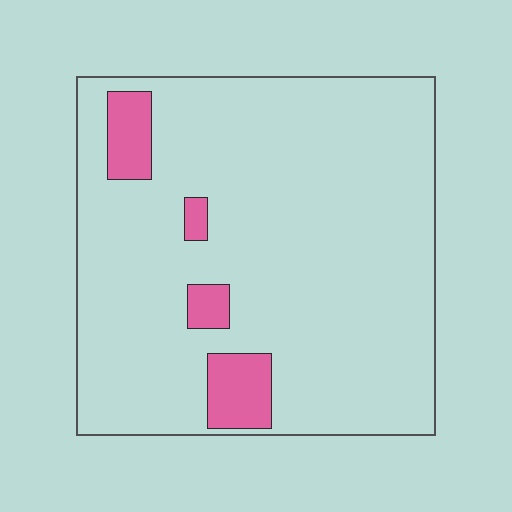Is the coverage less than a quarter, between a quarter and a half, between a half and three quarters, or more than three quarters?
Less than a quarter.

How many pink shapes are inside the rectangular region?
4.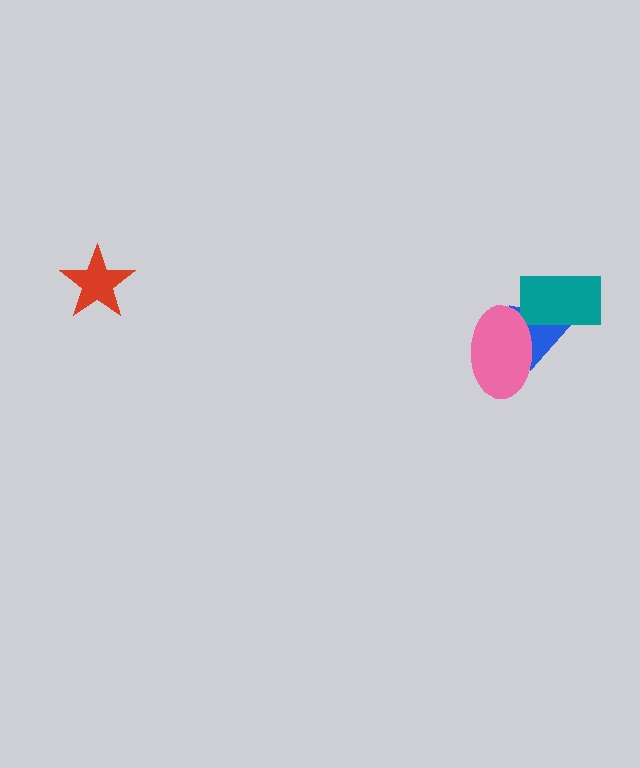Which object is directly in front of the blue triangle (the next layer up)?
The teal rectangle is directly in front of the blue triangle.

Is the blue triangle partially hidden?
Yes, it is partially covered by another shape.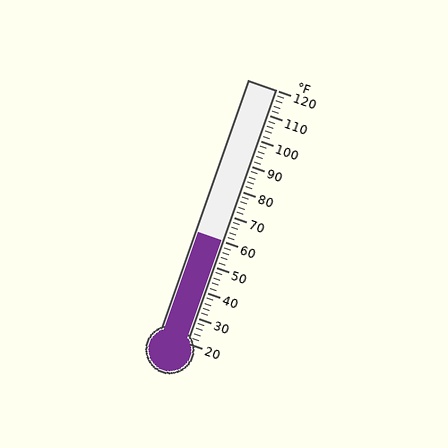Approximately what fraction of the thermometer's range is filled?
The thermometer is filled to approximately 40% of its range.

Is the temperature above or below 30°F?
The temperature is above 30°F.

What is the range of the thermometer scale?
The thermometer scale ranges from 20°F to 120°F.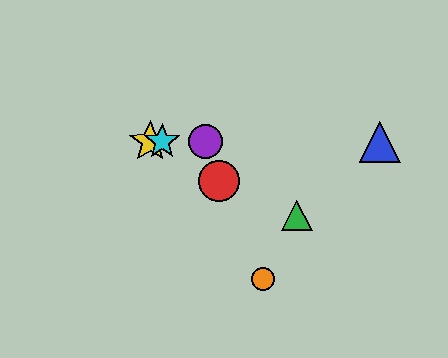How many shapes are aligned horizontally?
4 shapes (the blue triangle, the yellow star, the purple circle, the cyan star) are aligned horizontally.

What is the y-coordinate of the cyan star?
The cyan star is at y≈142.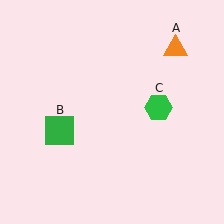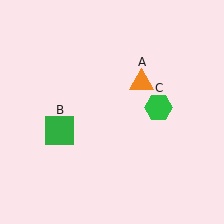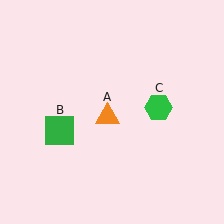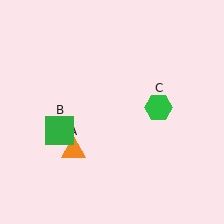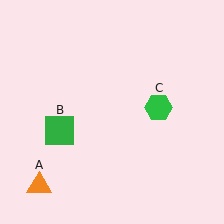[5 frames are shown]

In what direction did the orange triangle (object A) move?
The orange triangle (object A) moved down and to the left.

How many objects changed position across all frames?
1 object changed position: orange triangle (object A).